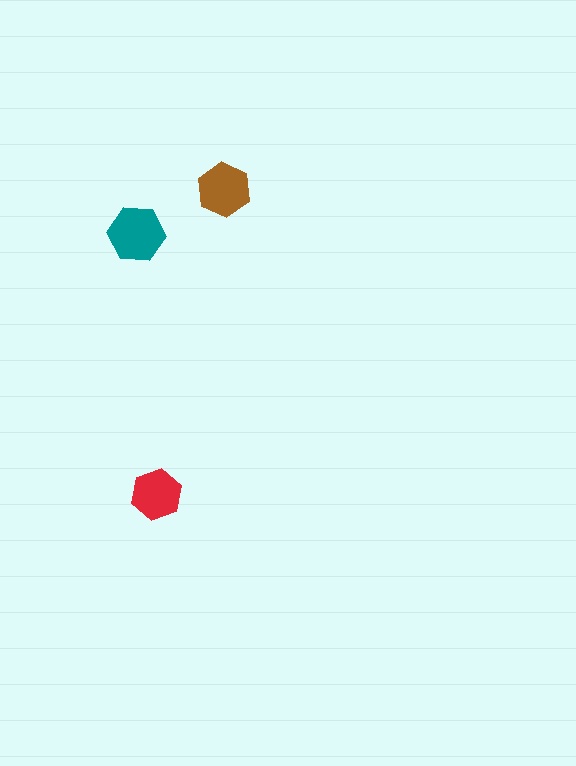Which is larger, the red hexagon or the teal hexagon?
The teal one.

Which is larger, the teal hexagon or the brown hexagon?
The teal one.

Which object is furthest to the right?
The brown hexagon is rightmost.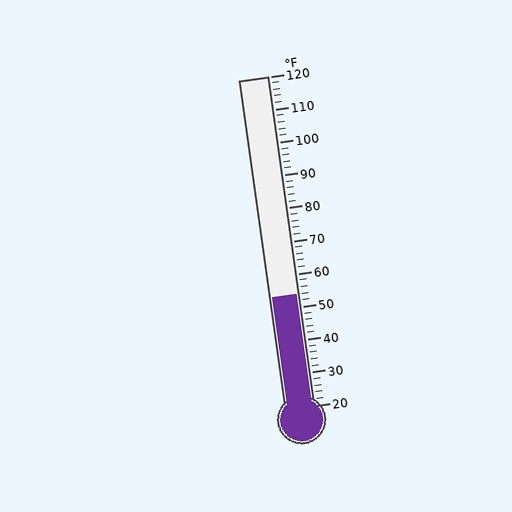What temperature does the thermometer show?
The thermometer shows approximately 54°F.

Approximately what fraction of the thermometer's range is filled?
The thermometer is filled to approximately 35% of its range.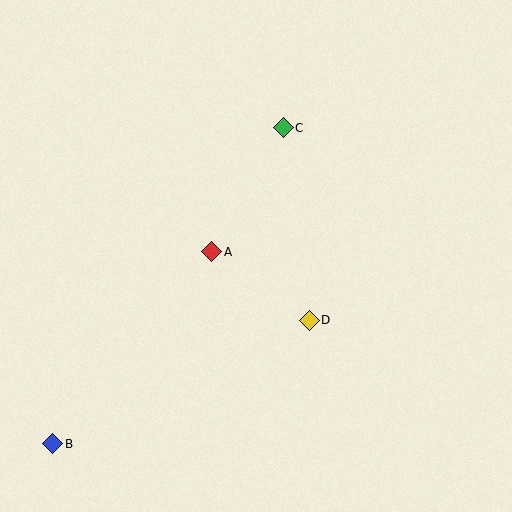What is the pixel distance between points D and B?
The distance between D and B is 284 pixels.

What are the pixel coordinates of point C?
Point C is at (283, 128).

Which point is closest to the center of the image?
Point A at (212, 252) is closest to the center.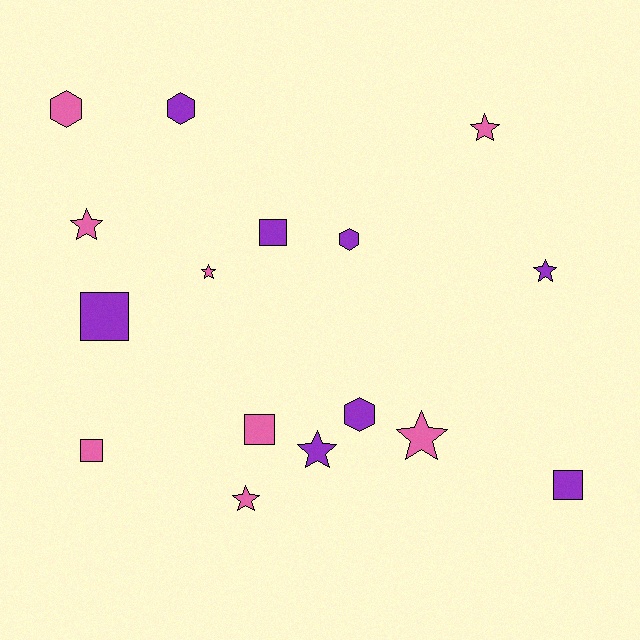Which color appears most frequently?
Pink, with 8 objects.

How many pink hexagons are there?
There is 1 pink hexagon.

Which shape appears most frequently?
Star, with 7 objects.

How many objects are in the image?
There are 16 objects.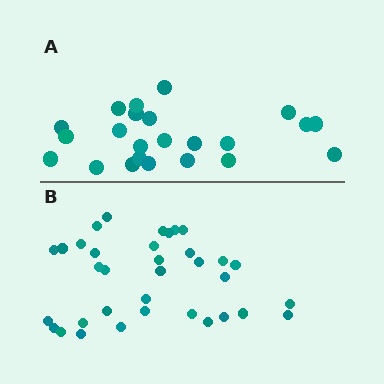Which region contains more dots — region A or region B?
Region B (the bottom region) has more dots.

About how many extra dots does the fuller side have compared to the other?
Region B has roughly 12 or so more dots than region A.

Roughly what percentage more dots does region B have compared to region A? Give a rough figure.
About 50% more.